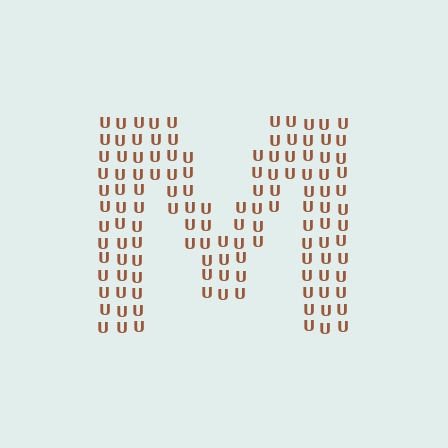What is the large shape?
The large shape is the letter M.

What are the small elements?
The small elements are letter U's.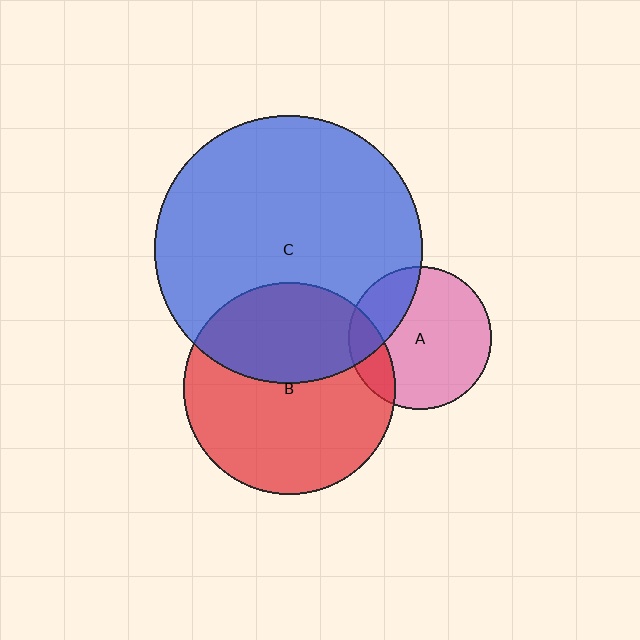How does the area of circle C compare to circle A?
Approximately 3.5 times.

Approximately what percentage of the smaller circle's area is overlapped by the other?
Approximately 40%.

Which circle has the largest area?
Circle C (blue).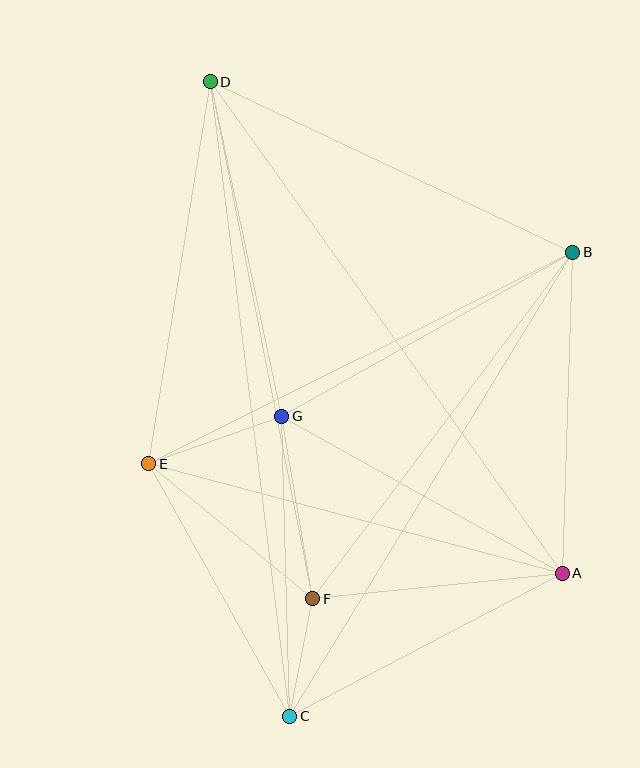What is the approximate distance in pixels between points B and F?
The distance between B and F is approximately 434 pixels.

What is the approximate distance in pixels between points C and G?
The distance between C and G is approximately 300 pixels.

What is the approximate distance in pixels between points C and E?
The distance between C and E is approximately 289 pixels.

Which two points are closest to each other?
Points C and F are closest to each other.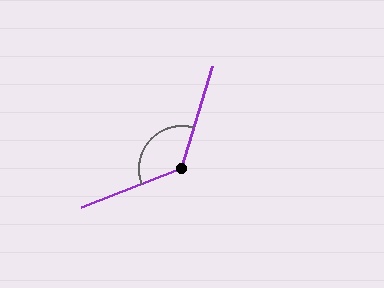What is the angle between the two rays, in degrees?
Approximately 128 degrees.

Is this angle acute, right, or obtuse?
It is obtuse.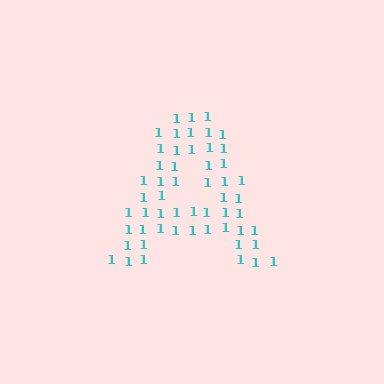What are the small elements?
The small elements are digit 1's.